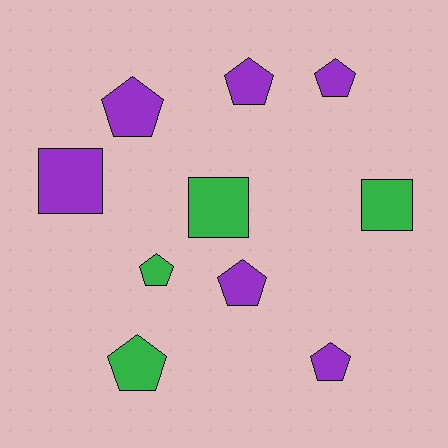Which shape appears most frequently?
Pentagon, with 7 objects.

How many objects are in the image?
There are 10 objects.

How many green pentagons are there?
There are 2 green pentagons.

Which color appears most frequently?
Purple, with 6 objects.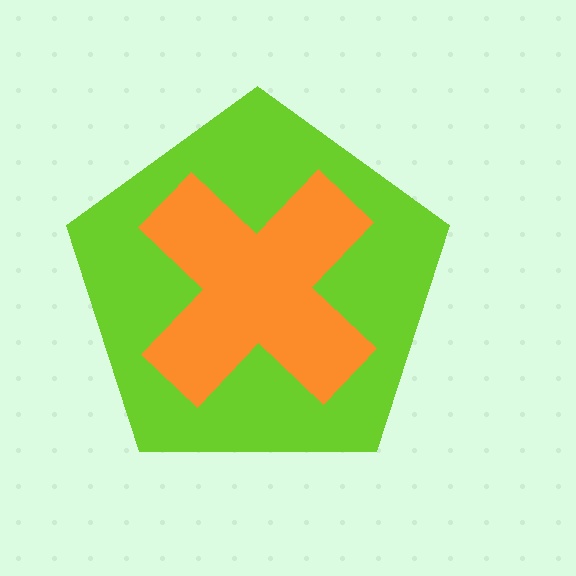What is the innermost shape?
The orange cross.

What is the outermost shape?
The lime pentagon.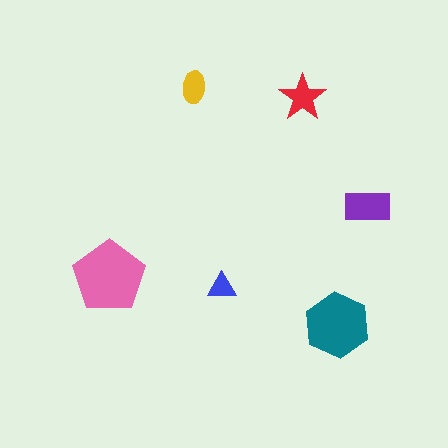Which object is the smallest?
The blue triangle.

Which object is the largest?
The pink pentagon.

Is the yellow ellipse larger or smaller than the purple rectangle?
Smaller.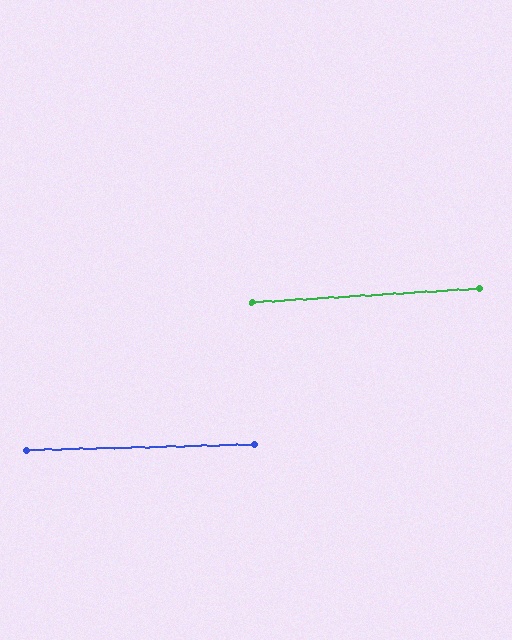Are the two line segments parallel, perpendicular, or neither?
Parallel — their directions differ by only 1.9°.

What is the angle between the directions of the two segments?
Approximately 2 degrees.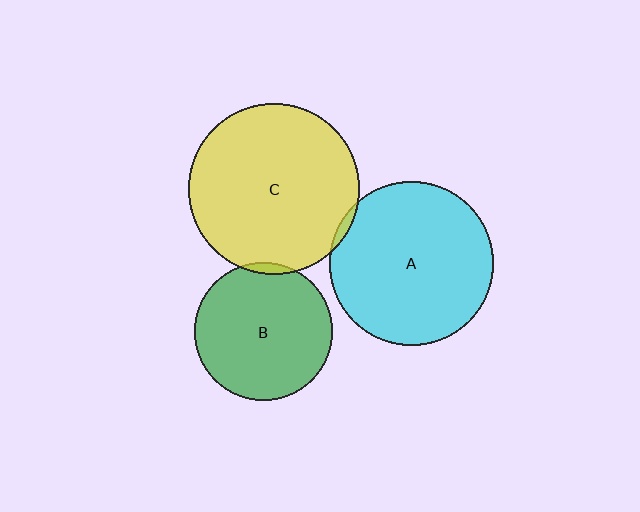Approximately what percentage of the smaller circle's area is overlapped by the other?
Approximately 5%.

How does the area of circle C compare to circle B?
Approximately 1.5 times.